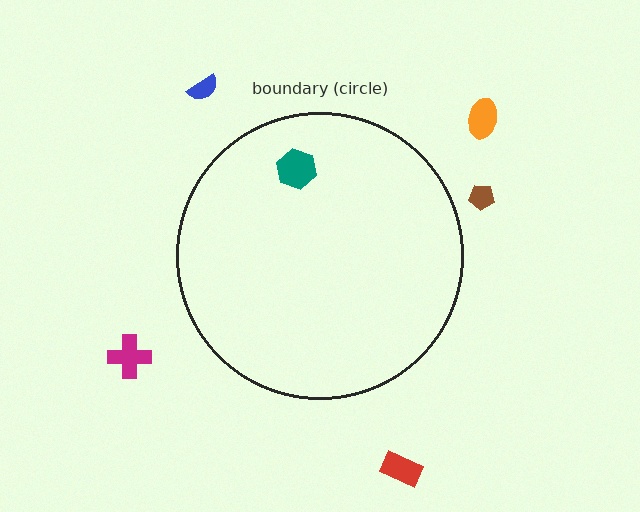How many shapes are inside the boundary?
1 inside, 5 outside.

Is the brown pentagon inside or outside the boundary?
Outside.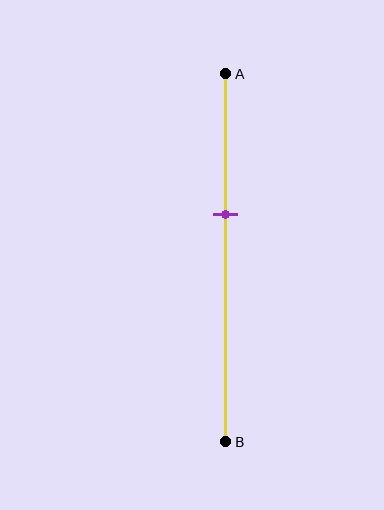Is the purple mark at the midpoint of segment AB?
No, the mark is at about 40% from A, not at the 50% midpoint.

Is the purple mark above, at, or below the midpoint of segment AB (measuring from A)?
The purple mark is above the midpoint of segment AB.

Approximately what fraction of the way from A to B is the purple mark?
The purple mark is approximately 40% of the way from A to B.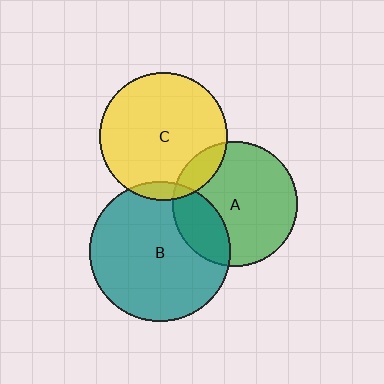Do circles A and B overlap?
Yes.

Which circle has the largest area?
Circle B (teal).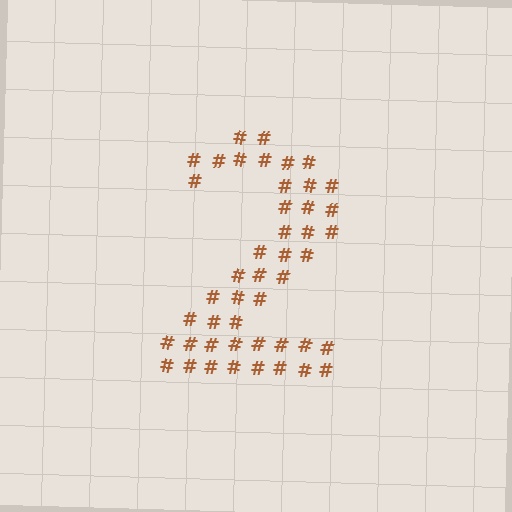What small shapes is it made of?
It is made of small hash symbols.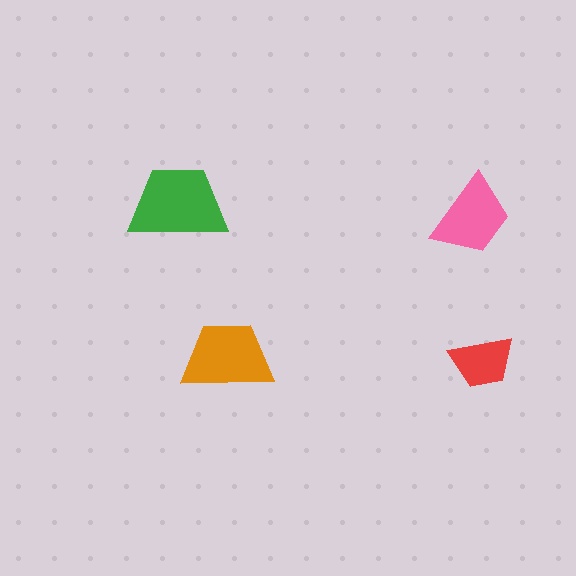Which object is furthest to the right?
The red trapezoid is rightmost.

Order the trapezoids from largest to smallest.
the green one, the orange one, the pink one, the red one.